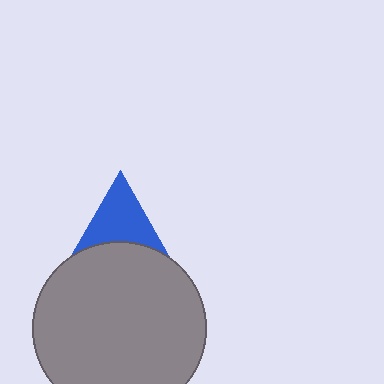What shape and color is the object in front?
The object in front is a gray circle.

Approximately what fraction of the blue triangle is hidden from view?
Roughly 35% of the blue triangle is hidden behind the gray circle.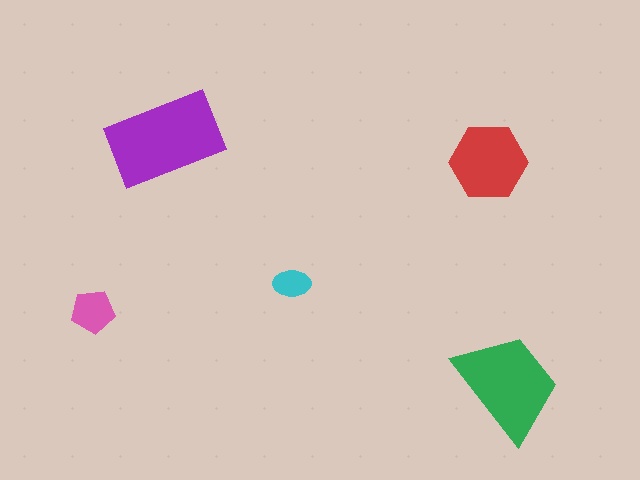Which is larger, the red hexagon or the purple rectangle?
The purple rectangle.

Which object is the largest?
The purple rectangle.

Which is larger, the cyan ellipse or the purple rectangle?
The purple rectangle.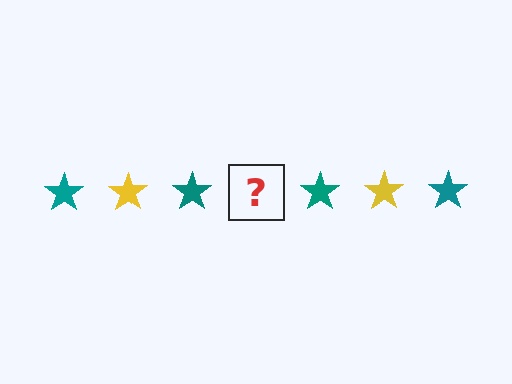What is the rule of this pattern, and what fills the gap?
The rule is that the pattern cycles through teal, yellow stars. The gap should be filled with a yellow star.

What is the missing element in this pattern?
The missing element is a yellow star.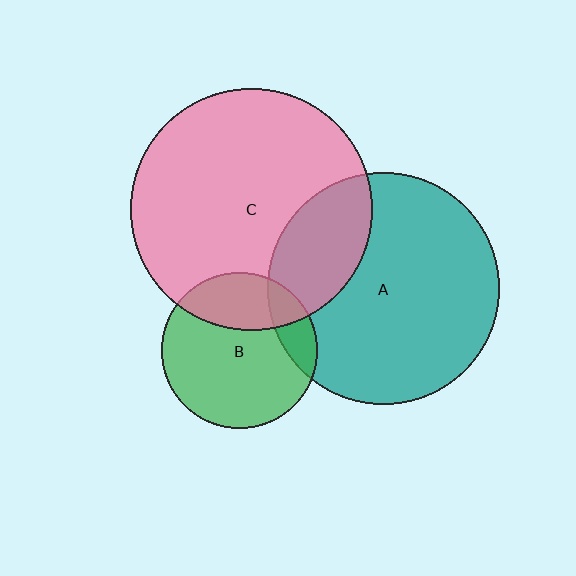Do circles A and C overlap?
Yes.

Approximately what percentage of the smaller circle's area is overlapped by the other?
Approximately 25%.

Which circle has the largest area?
Circle C (pink).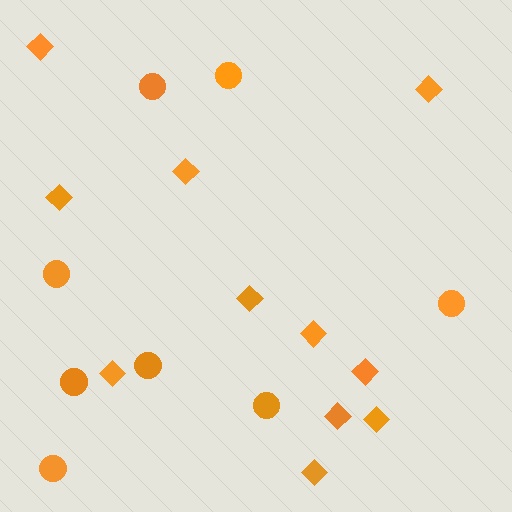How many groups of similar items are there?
There are 2 groups: one group of diamonds (11) and one group of circles (8).